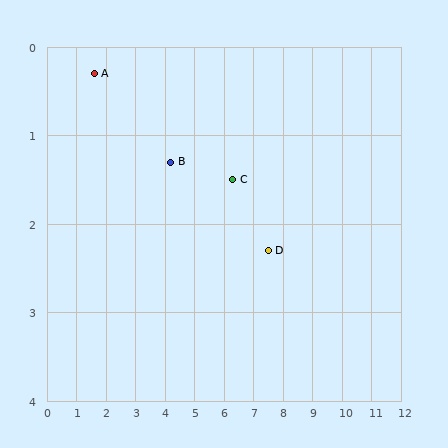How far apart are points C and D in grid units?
Points C and D are about 1.4 grid units apart.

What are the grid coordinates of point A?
Point A is at approximately (1.6, 0.3).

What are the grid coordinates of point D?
Point D is at approximately (7.5, 2.3).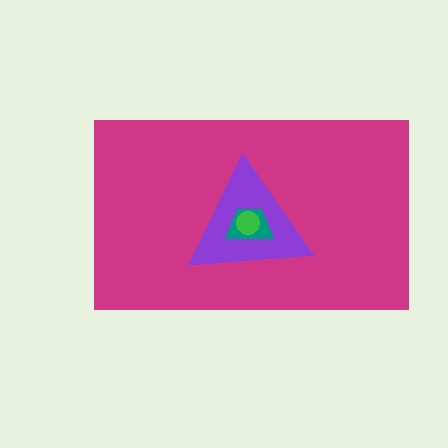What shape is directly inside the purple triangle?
The teal trapezoid.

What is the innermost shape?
The green circle.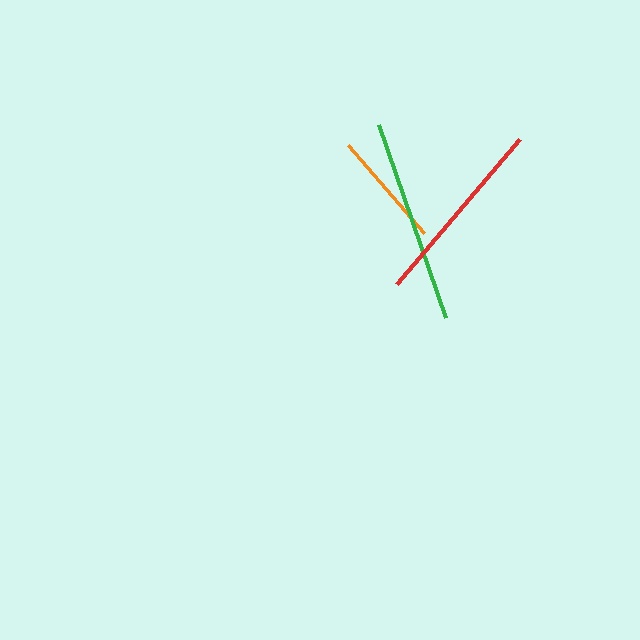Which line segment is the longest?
The green line is the longest at approximately 204 pixels.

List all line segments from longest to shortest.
From longest to shortest: green, red, orange.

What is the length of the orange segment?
The orange segment is approximately 116 pixels long.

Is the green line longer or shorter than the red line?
The green line is longer than the red line.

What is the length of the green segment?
The green segment is approximately 204 pixels long.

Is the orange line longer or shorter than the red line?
The red line is longer than the orange line.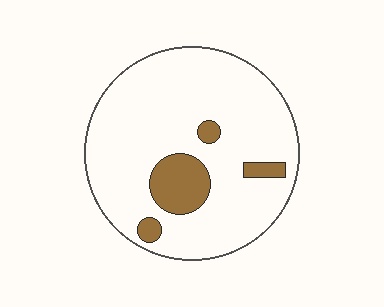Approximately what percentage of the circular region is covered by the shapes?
Approximately 15%.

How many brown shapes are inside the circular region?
4.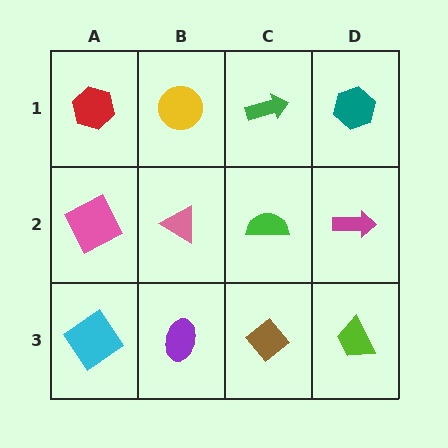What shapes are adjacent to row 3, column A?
A pink square (row 2, column A), a purple ellipse (row 3, column B).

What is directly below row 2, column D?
A lime trapezoid.